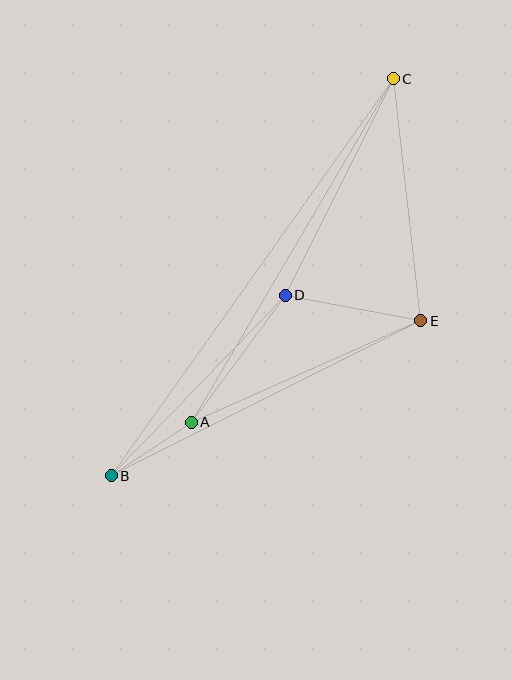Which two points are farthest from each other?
Points B and C are farthest from each other.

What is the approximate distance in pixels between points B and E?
The distance between B and E is approximately 346 pixels.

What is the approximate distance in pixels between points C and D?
The distance between C and D is approximately 242 pixels.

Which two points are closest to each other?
Points A and B are closest to each other.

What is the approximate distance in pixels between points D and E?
The distance between D and E is approximately 138 pixels.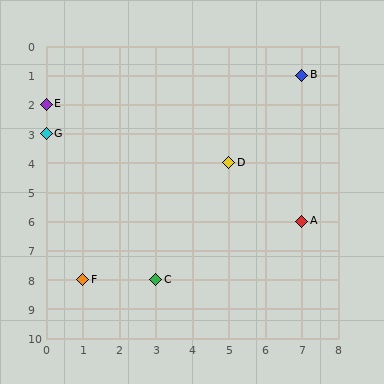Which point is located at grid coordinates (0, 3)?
Point G is at (0, 3).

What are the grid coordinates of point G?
Point G is at grid coordinates (0, 3).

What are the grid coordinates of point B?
Point B is at grid coordinates (7, 1).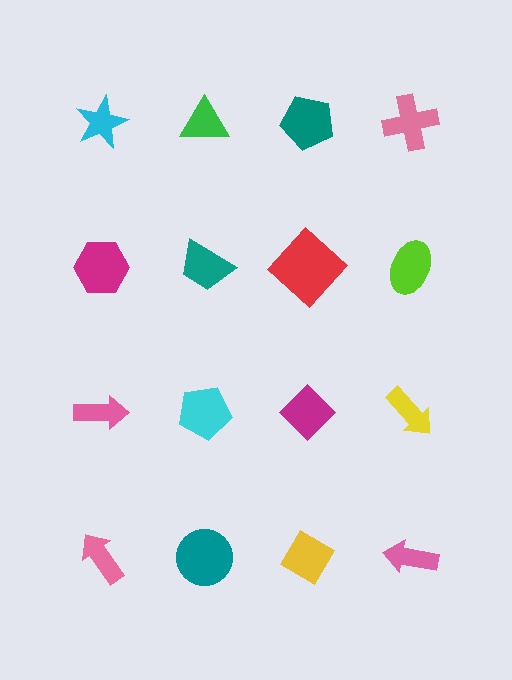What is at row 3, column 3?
A magenta diamond.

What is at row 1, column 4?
A pink cross.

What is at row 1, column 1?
A cyan star.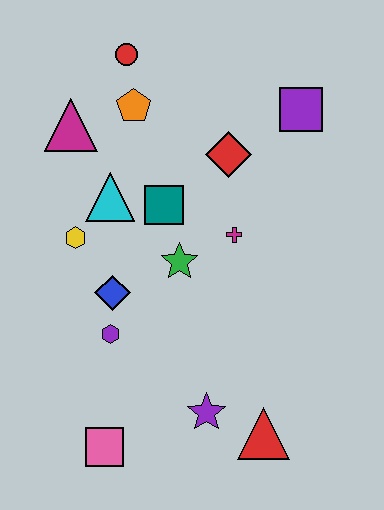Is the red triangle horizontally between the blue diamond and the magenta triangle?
No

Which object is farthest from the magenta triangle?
The red triangle is farthest from the magenta triangle.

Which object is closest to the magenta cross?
The green star is closest to the magenta cross.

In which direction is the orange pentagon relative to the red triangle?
The orange pentagon is above the red triangle.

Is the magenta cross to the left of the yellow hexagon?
No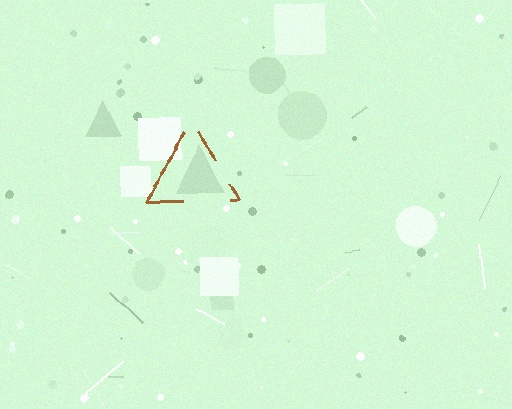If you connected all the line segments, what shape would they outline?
They would outline a triangle.